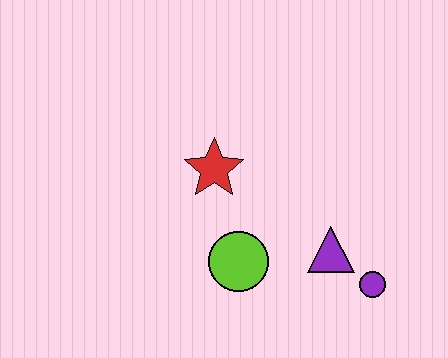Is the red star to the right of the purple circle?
No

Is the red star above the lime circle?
Yes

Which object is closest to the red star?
The lime circle is closest to the red star.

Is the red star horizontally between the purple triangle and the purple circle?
No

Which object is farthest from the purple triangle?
The red star is farthest from the purple triangle.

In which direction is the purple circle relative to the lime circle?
The purple circle is to the right of the lime circle.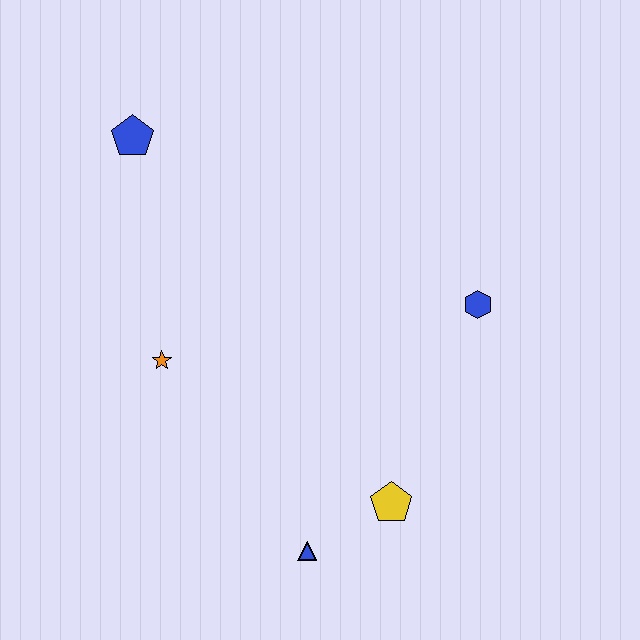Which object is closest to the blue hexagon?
The yellow pentagon is closest to the blue hexagon.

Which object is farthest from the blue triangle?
The blue pentagon is farthest from the blue triangle.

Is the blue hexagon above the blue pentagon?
No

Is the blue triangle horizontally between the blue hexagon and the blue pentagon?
Yes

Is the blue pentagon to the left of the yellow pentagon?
Yes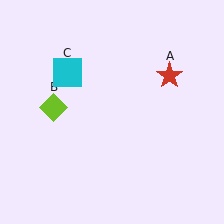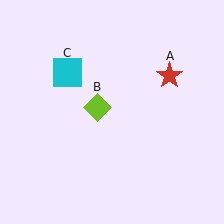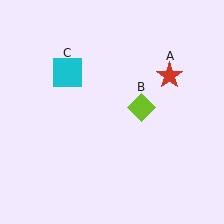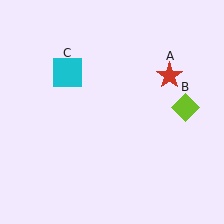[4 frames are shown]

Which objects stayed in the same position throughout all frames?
Red star (object A) and cyan square (object C) remained stationary.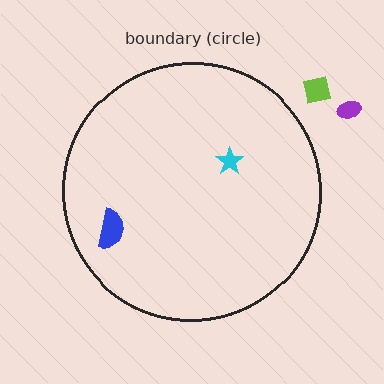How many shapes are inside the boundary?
2 inside, 2 outside.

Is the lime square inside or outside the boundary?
Outside.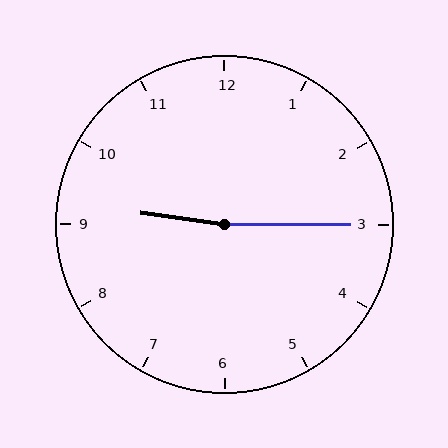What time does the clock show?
9:15.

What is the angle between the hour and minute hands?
Approximately 172 degrees.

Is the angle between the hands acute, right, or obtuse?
It is obtuse.